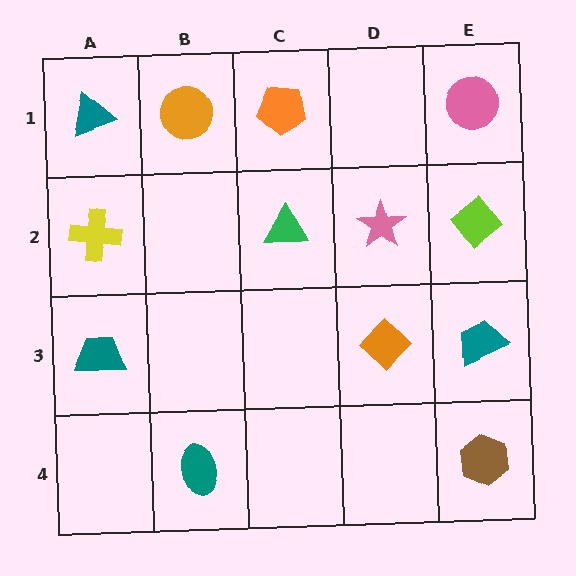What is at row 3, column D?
An orange diamond.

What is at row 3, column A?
A teal trapezoid.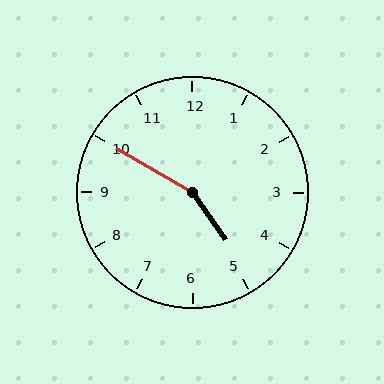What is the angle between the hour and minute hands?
Approximately 155 degrees.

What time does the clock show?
4:50.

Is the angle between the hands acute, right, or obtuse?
It is obtuse.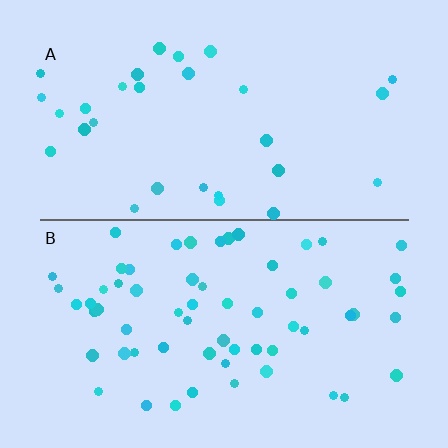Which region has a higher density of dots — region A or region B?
B (the bottom).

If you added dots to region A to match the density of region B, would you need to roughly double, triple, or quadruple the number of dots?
Approximately double.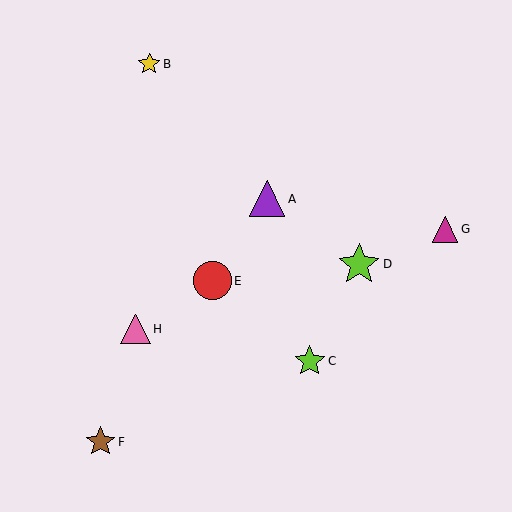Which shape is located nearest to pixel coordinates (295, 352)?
The lime star (labeled C) at (310, 361) is nearest to that location.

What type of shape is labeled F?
Shape F is a brown star.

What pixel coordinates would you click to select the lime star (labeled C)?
Click at (310, 361) to select the lime star C.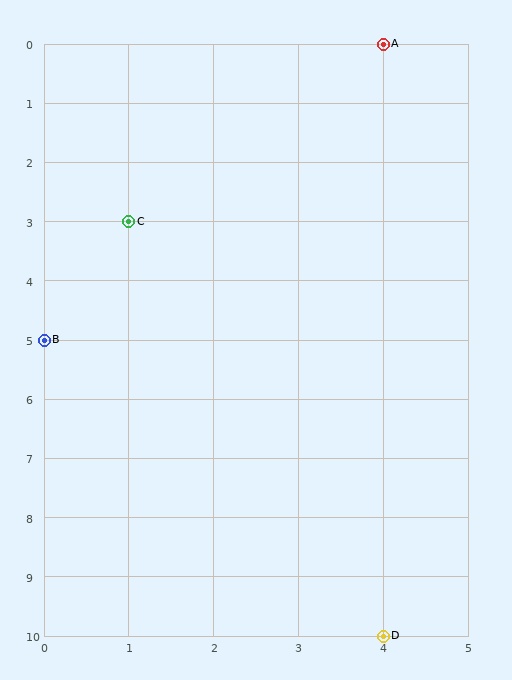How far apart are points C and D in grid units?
Points C and D are 3 columns and 7 rows apart (about 7.6 grid units diagonally).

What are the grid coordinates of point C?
Point C is at grid coordinates (1, 3).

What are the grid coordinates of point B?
Point B is at grid coordinates (0, 5).